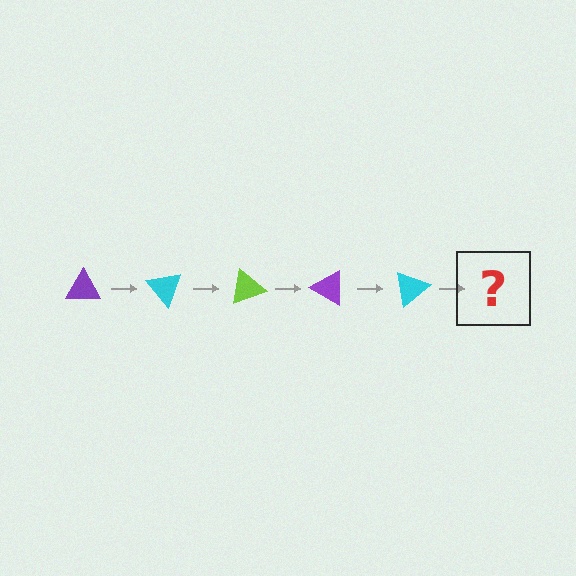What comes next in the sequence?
The next element should be a lime triangle, rotated 250 degrees from the start.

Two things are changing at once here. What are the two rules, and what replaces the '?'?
The two rules are that it rotates 50 degrees each step and the color cycles through purple, cyan, and lime. The '?' should be a lime triangle, rotated 250 degrees from the start.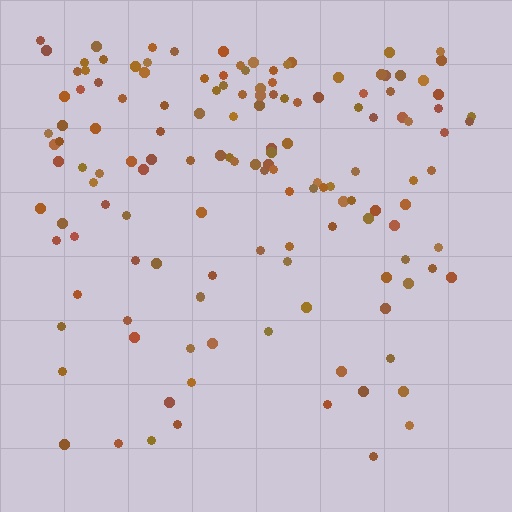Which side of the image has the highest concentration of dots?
The top.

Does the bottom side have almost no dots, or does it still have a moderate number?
Still a moderate number, just noticeably fewer than the top.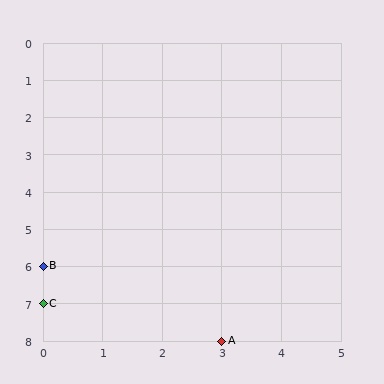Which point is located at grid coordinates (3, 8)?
Point A is at (3, 8).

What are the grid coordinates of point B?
Point B is at grid coordinates (0, 6).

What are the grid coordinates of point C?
Point C is at grid coordinates (0, 7).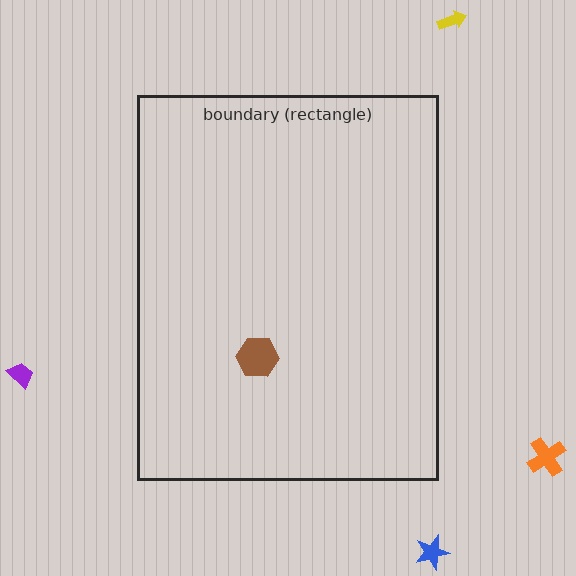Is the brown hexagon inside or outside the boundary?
Inside.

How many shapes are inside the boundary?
1 inside, 4 outside.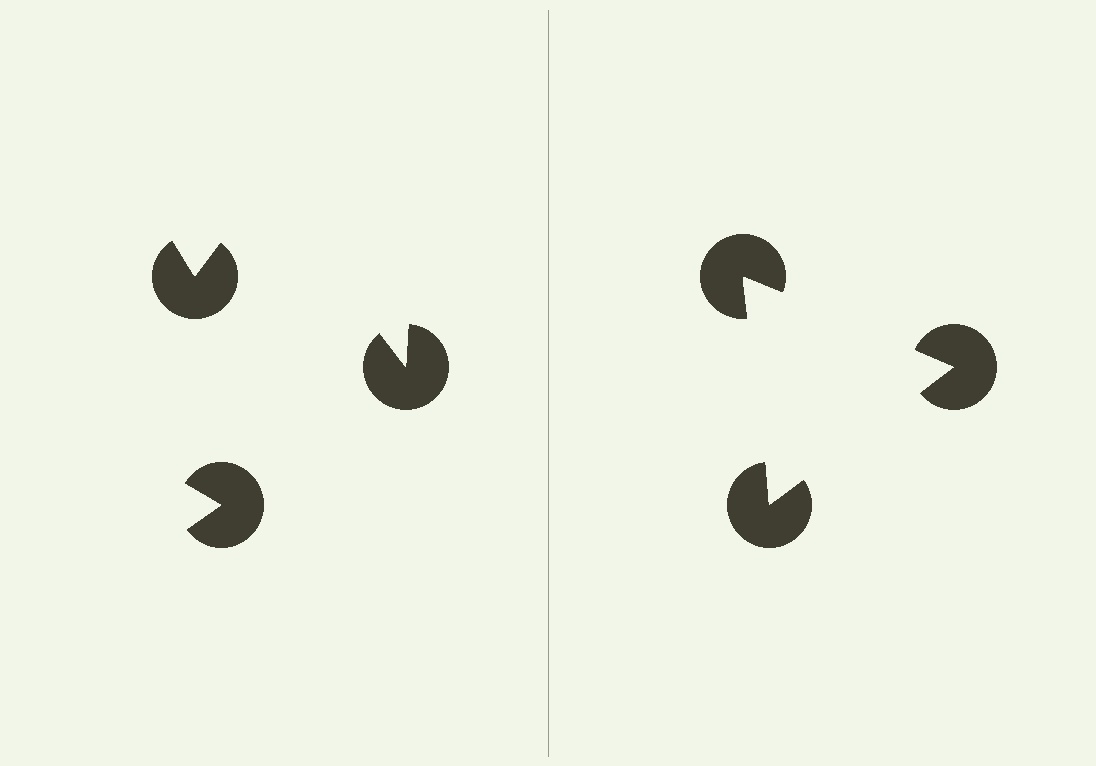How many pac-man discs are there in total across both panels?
6 — 3 on each side.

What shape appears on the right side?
An illusory triangle.